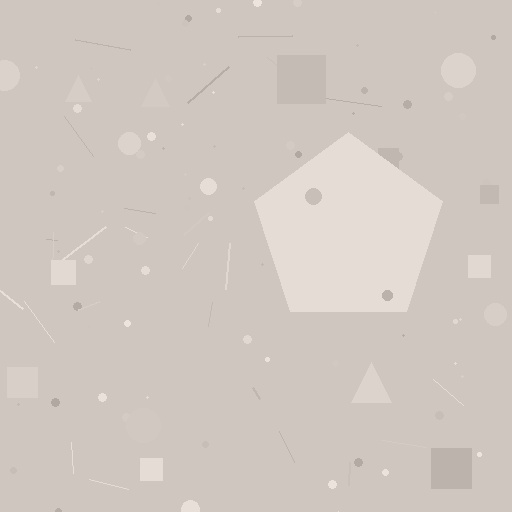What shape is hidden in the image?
A pentagon is hidden in the image.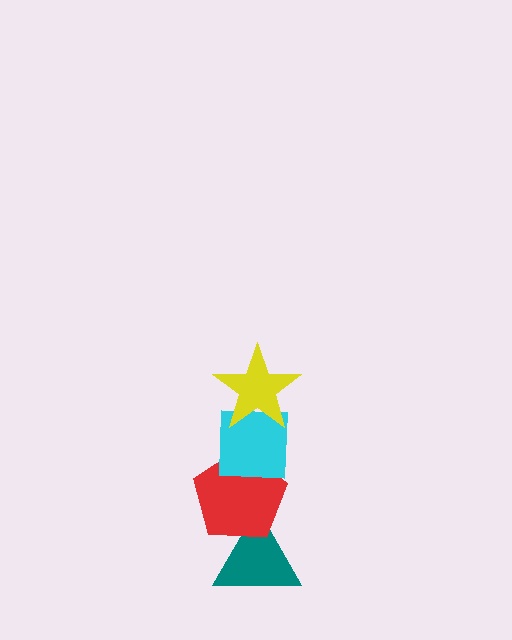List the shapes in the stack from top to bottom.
From top to bottom: the yellow star, the cyan square, the red pentagon, the teal triangle.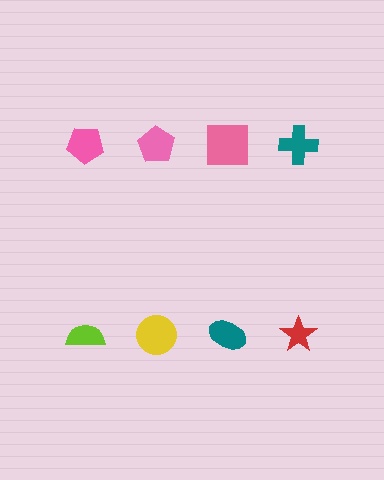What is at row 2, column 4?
A red star.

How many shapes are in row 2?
4 shapes.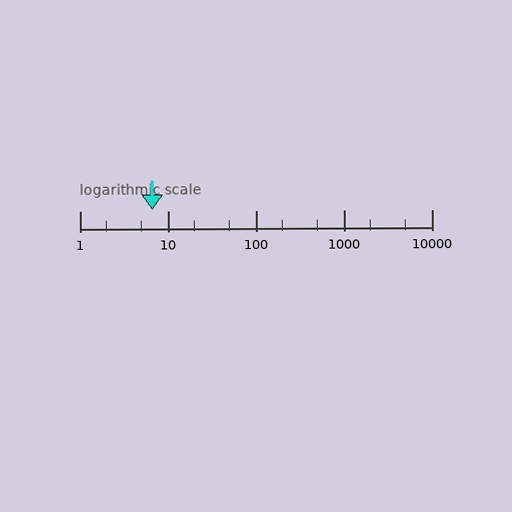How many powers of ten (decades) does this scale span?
The scale spans 4 decades, from 1 to 10000.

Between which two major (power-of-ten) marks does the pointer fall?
The pointer is between 1 and 10.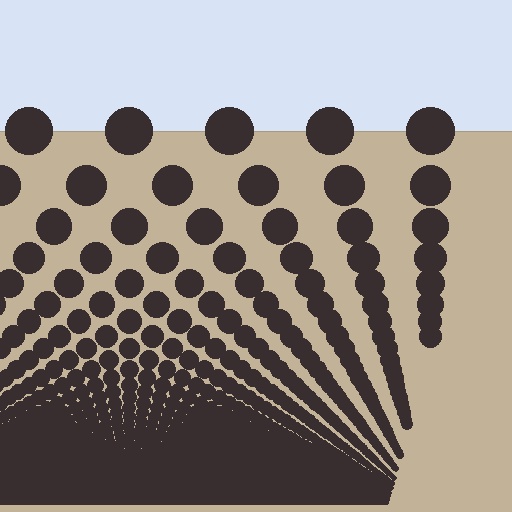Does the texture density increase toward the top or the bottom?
Density increases toward the bottom.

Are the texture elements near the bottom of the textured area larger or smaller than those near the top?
Smaller. The gradient is inverted — elements near the bottom are smaller and denser.